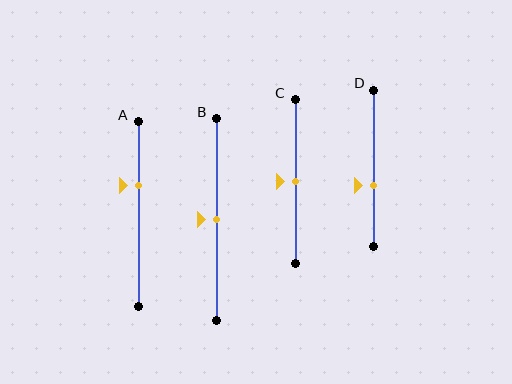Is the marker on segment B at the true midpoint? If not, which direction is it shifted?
Yes, the marker on segment B is at the true midpoint.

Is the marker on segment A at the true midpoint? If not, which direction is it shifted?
No, the marker on segment A is shifted upward by about 15% of the segment length.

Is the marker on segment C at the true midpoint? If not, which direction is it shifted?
Yes, the marker on segment C is at the true midpoint.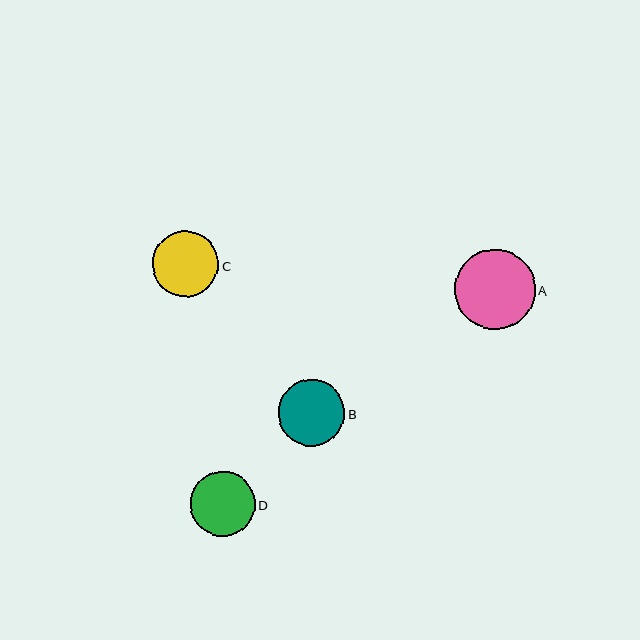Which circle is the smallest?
Circle D is the smallest with a size of approximately 65 pixels.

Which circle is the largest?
Circle A is the largest with a size of approximately 81 pixels.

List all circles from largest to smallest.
From largest to smallest: A, B, C, D.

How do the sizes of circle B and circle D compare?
Circle B and circle D are approximately the same size.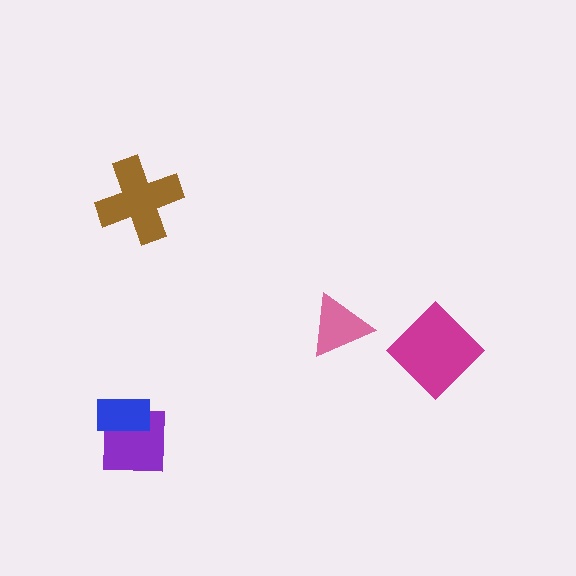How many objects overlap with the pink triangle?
0 objects overlap with the pink triangle.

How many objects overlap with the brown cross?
0 objects overlap with the brown cross.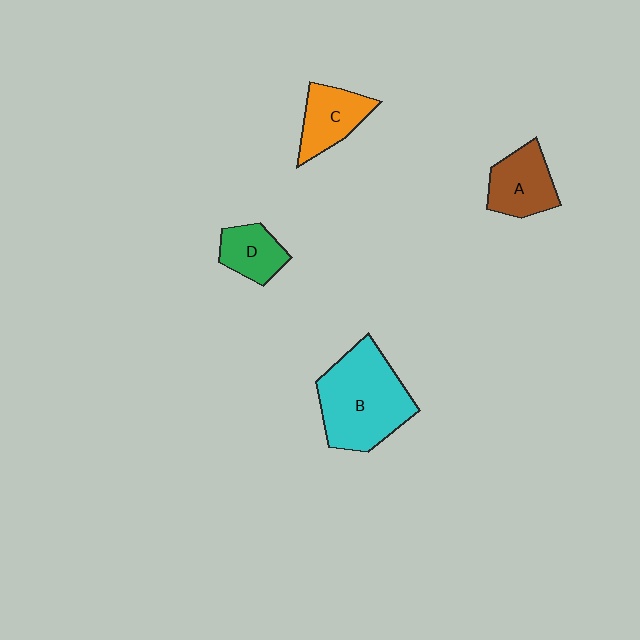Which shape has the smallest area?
Shape D (green).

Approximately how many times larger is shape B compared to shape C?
Approximately 2.0 times.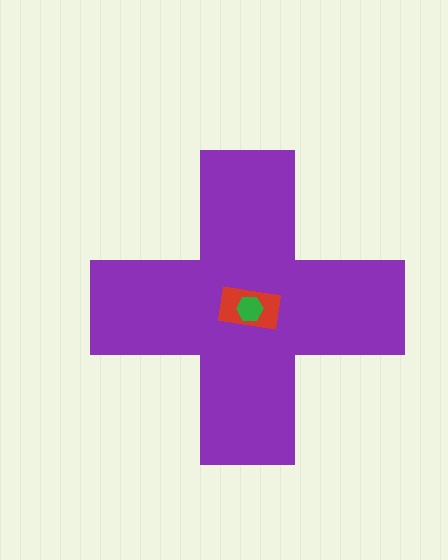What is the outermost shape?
The purple cross.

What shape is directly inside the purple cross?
The red rectangle.